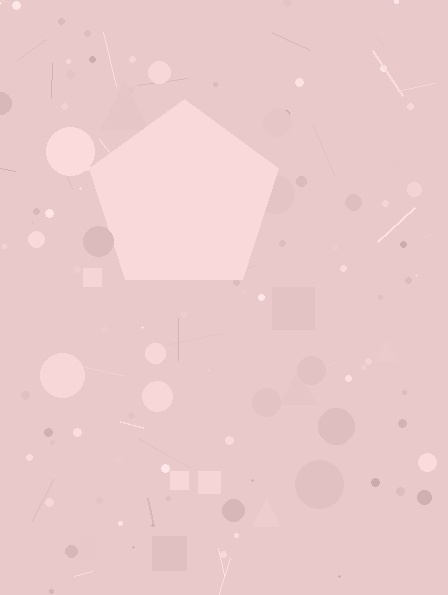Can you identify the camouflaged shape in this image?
The camouflaged shape is a pentagon.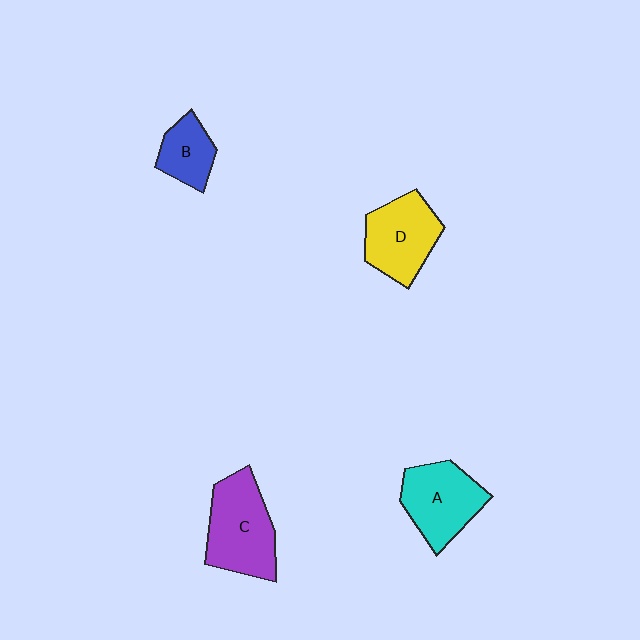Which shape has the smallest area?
Shape B (blue).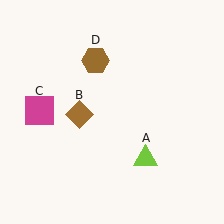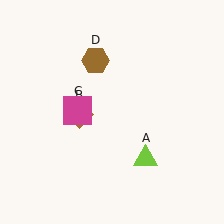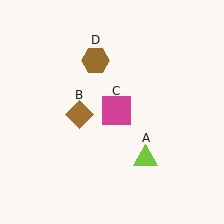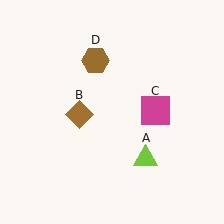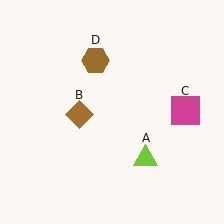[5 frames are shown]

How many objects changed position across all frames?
1 object changed position: magenta square (object C).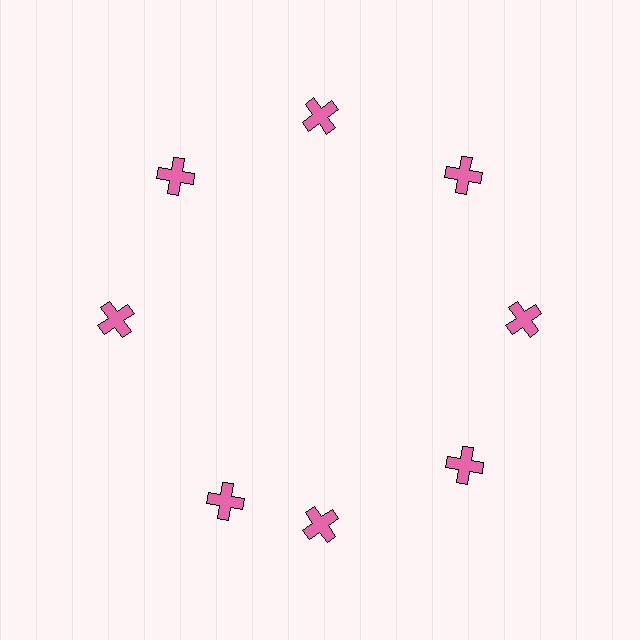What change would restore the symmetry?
The symmetry would be restored by rotating it back into even spacing with its neighbors so that all 8 crosses sit at equal angles and equal distance from the center.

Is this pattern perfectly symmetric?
No. The 8 pink crosses are arranged in a ring, but one element near the 8 o'clock position is rotated out of alignment along the ring, breaking the 8-fold rotational symmetry.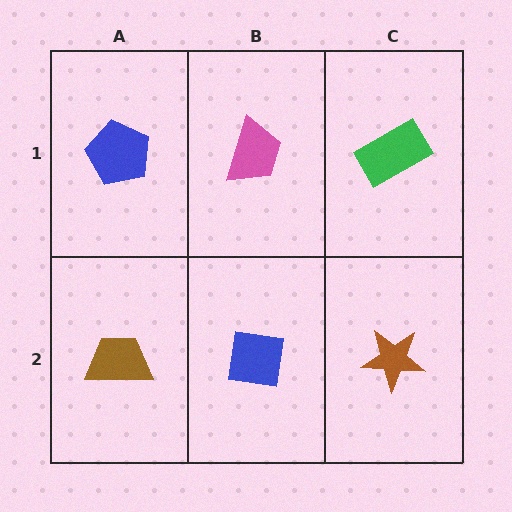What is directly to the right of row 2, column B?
A brown star.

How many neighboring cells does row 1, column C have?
2.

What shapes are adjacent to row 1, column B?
A blue square (row 2, column B), a blue pentagon (row 1, column A), a green rectangle (row 1, column C).